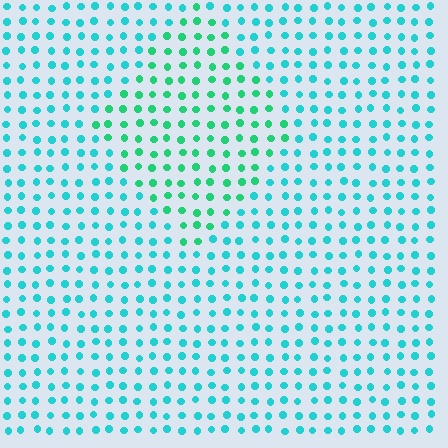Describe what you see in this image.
The image is filled with small cyan elements in a uniform arrangement. A diamond-shaped region is visible where the elements are tinted to a slightly different hue, forming a subtle color boundary.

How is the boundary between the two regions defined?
The boundary is defined purely by a slight shift in hue (about 31 degrees). Spacing, size, and orientation are identical on both sides.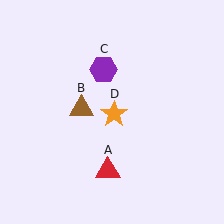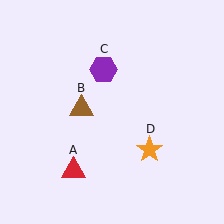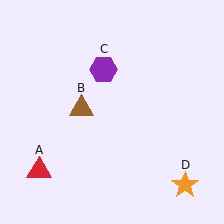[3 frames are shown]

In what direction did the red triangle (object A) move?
The red triangle (object A) moved left.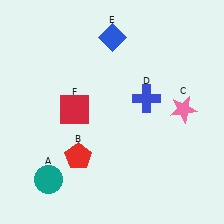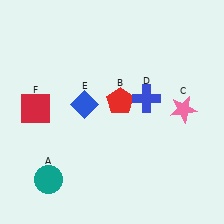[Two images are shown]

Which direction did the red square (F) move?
The red square (F) moved left.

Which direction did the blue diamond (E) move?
The blue diamond (E) moved down.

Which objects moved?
The objects that moved are: the red pentagon (B), the blue diamond (E), the red square (F).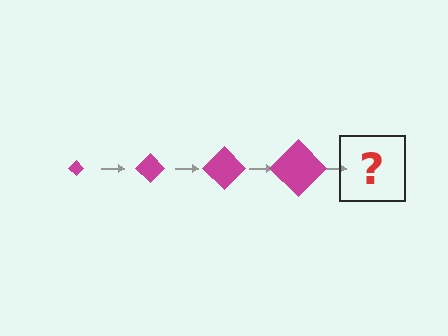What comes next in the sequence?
The next element should be a magenta diamond, larger than the previous one.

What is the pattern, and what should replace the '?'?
The pattern is that the diamond gets progressively larger each step. The '?' should be a magenta diamond, larger than the previous one.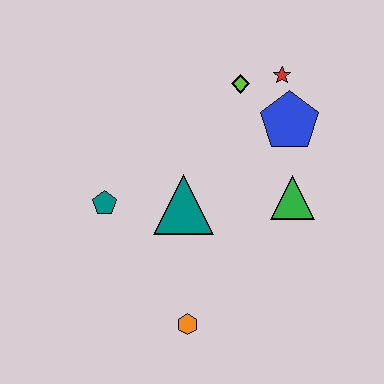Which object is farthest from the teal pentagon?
The red star is farthest from the teal pentagon.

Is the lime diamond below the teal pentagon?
No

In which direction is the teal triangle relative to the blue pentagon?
The teal triangle is to the left of the blue pentagon.